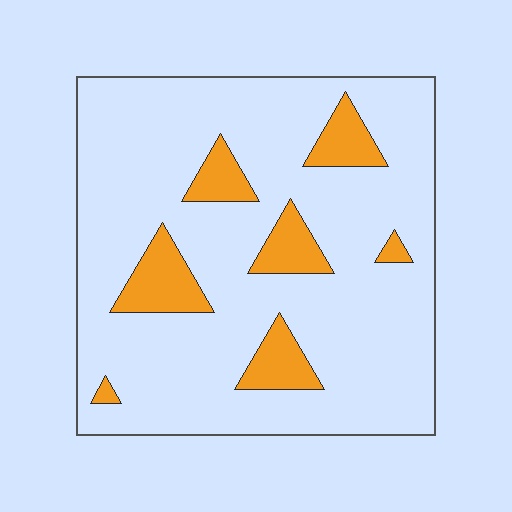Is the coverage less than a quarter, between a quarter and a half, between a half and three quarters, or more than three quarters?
Less than a quarter.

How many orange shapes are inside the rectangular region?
7.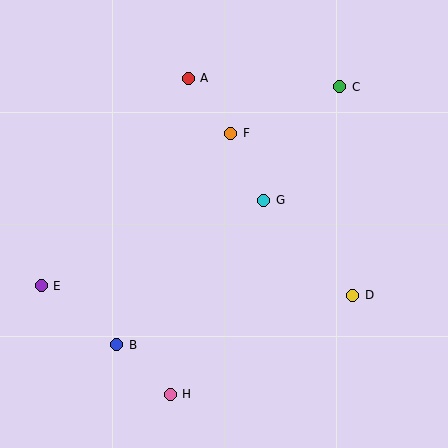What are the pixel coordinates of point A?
Point A is at (188, 78).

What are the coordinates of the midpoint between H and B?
The midpoint between H and B is at (143, 370).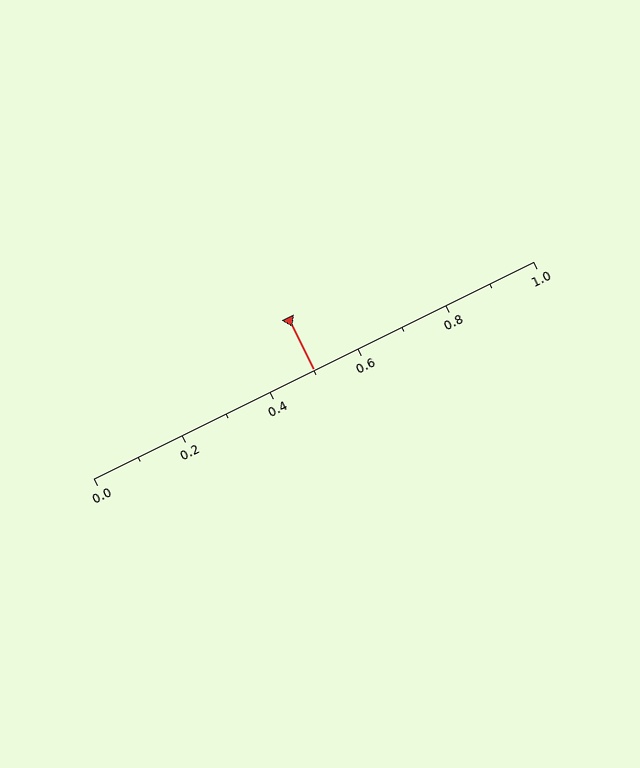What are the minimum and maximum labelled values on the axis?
The axis runs from 0.0 to 1.0.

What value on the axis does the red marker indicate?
The marker indicates approximately 0.5.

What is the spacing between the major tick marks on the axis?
The major ticks are spaced 0.2 apart.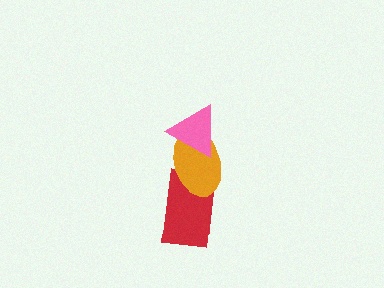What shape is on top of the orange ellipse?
The pink triangle is on top of the orange ellipse.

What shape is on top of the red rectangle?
The orange ellipse is on top of the red rectangle.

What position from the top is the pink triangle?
The pink triangle is 1st from the top.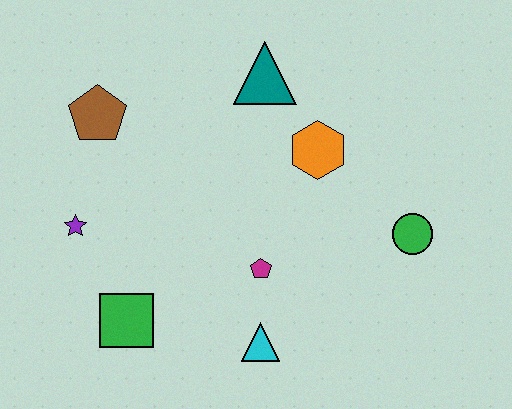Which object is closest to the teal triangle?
The orange hexagon is closest to the teal triangle.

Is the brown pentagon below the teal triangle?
Yes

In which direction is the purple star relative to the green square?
The purple star is above the green square.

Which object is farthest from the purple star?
The green circle is farthest from the purple star.